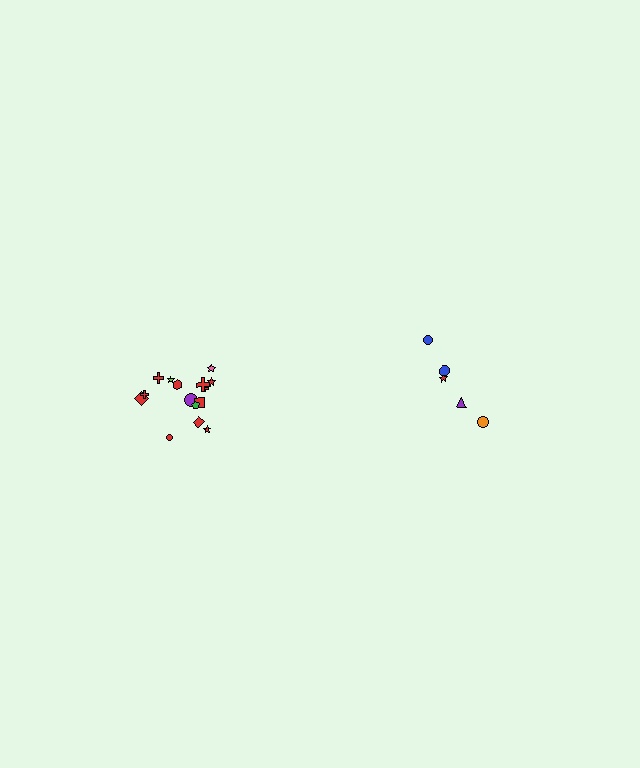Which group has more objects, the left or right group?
The left group.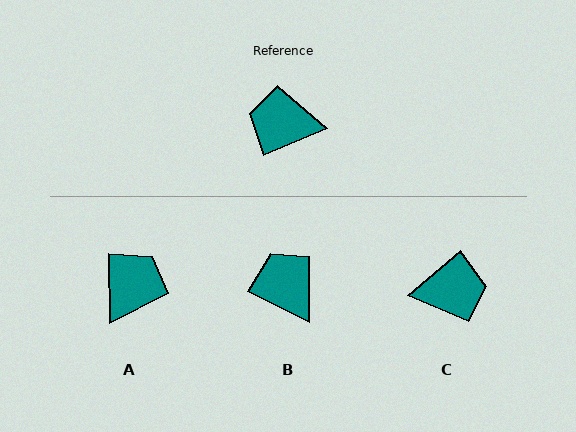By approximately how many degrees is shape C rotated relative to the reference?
Approximately 163 degrees clockwise.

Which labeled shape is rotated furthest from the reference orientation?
C, about 163 degrees away.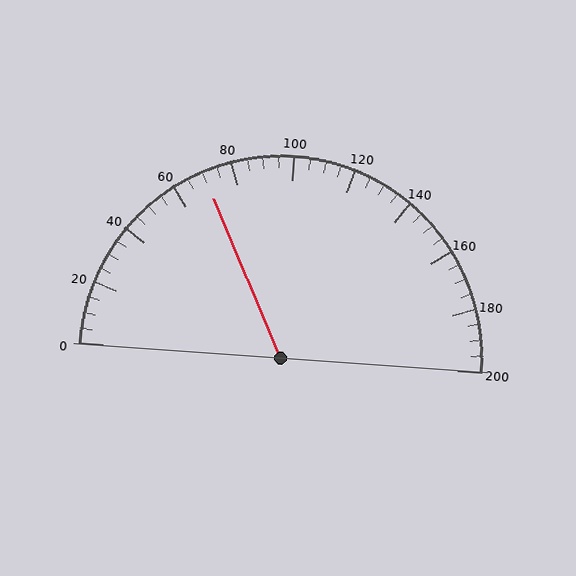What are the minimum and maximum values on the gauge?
The gauge ranges from 0 to 200.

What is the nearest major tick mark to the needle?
The nearest major tick mark is 80.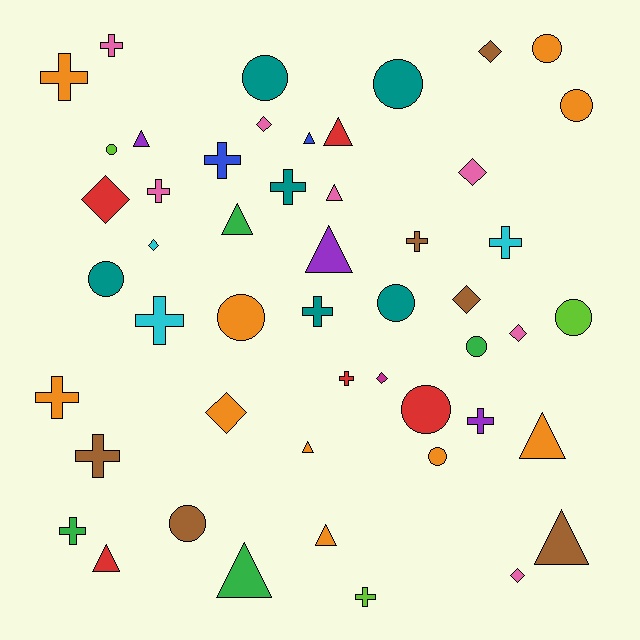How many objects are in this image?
There are 50 objects.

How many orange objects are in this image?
There are 10 orange objects.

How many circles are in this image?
There are 13 circles.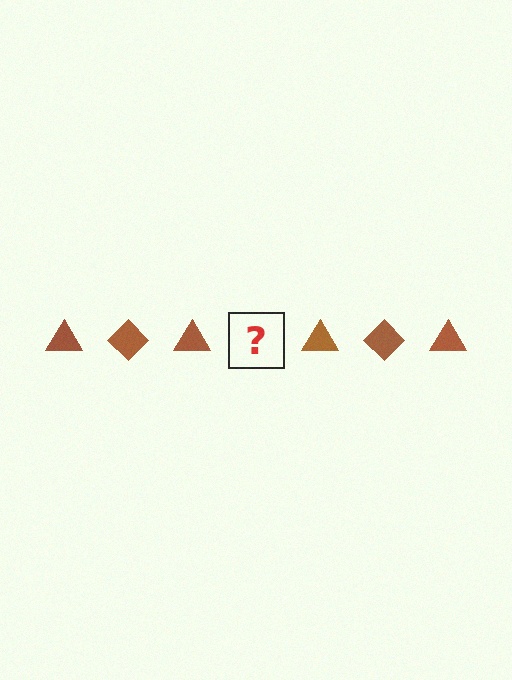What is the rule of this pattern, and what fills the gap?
The rule is that the pattern cycles through triangle, diamond shapes in brown. The gap should be filled with a brown diamond.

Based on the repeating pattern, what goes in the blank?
The blank should be a brown diamond.